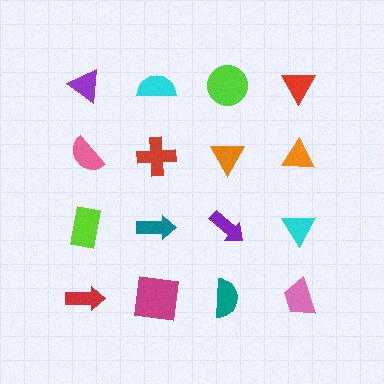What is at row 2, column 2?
A red cross.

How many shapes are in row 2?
4 shapes.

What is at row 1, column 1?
A purple triangle.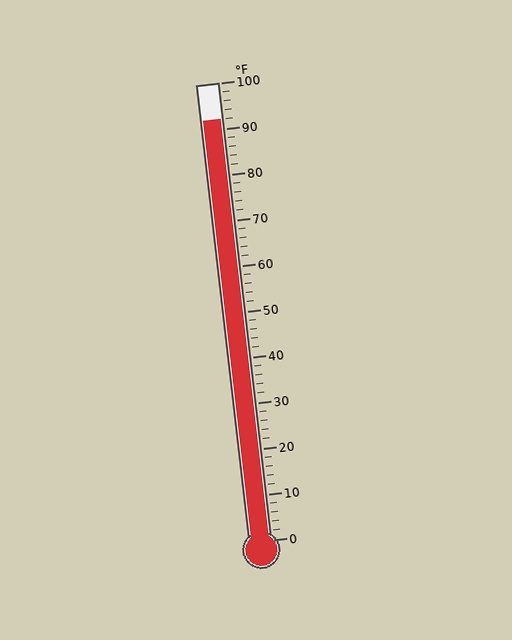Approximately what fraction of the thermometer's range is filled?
The thermometer is filled to approximately 90% of its range.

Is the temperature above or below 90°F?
The temperature is above 90°F.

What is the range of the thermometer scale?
The thermometer scale ranges from 0°F to 100°F.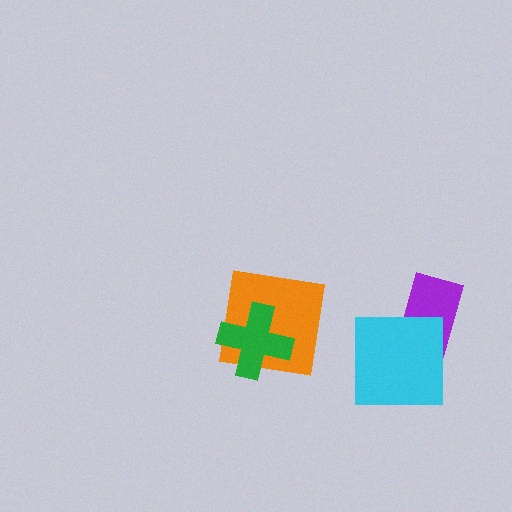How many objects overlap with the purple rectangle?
1 object overlaps with the purple rectangle.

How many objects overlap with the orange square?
1 object overlaps with the orange square.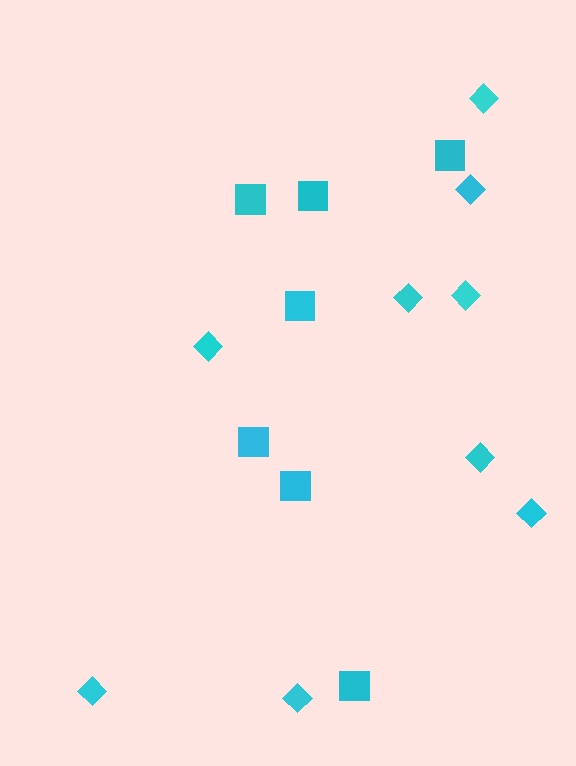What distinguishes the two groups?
There are 2 groups: one group of squares (7) and one group of diamonds (9).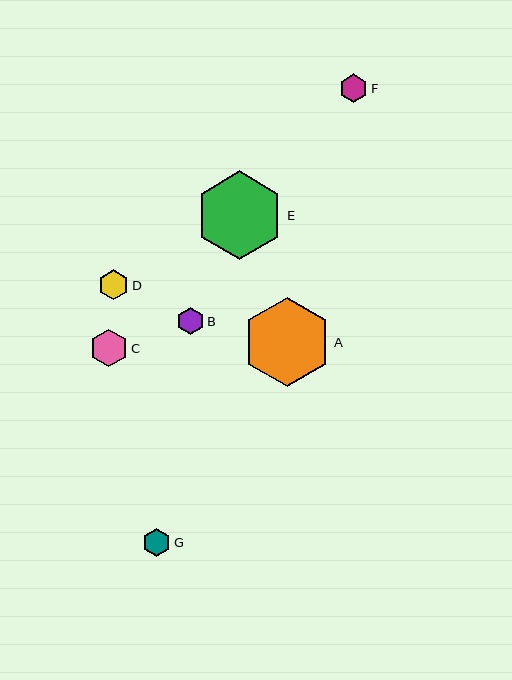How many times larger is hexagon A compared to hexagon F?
Hexagon A is approximately 3.1 times the size of hexagon F.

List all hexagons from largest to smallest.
From largest to smallest: A, E, C, D, F, G, B.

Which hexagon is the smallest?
Hexagon B is the smallest with a size of approximately 28 pixels.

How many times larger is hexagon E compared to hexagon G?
Hexagon E is approximately 3.1 times the size of hexagon G.